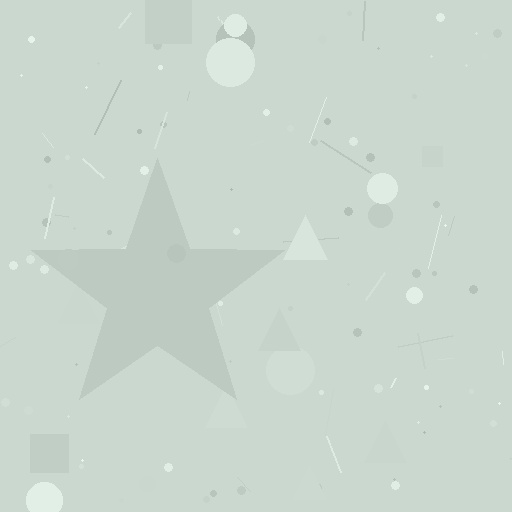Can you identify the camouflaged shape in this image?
The camouflaged shape is a star.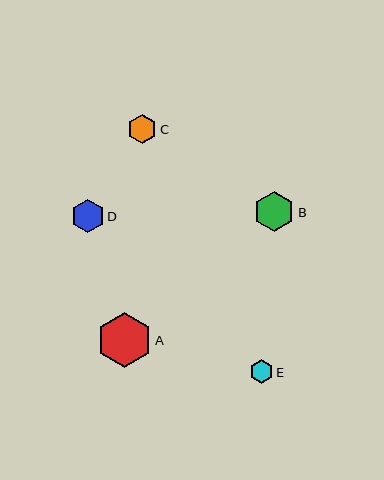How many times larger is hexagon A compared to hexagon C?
Hexagon A is approximately 1.9 times the size of hexagon C.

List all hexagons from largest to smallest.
From largest to smallest: A, B, D, C, E.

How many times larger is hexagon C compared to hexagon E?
Hexagon C is approximately 1.3 times the size of hexagon E.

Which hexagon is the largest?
Hexagon A is the largest with a size of approximately 55 pixels.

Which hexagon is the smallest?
Hexagon E is the smallest with a size of approximately 23 pixels.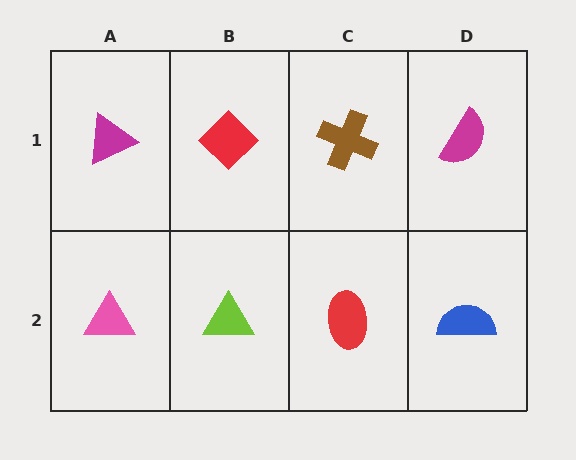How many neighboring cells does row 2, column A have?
2.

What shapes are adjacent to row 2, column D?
A magenta semicircle (row 1, column D), a red ellipse (row 2, column C).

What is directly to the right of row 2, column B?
A red ellipse.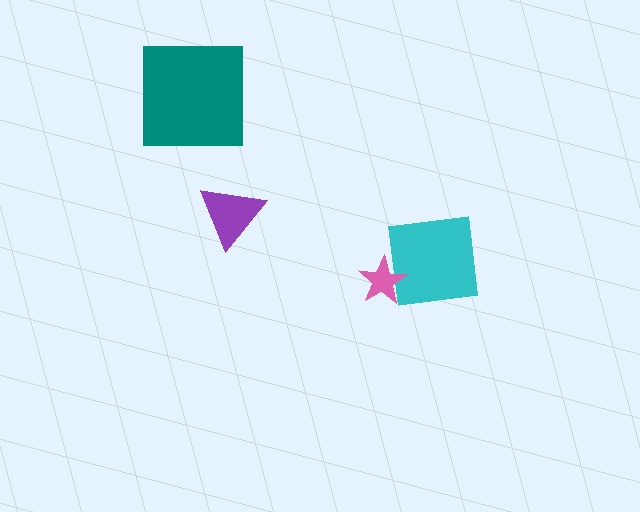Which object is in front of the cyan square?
The pink star is in front of the cyan square.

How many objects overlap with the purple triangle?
0 objects overlap with the purple triangle.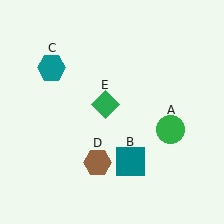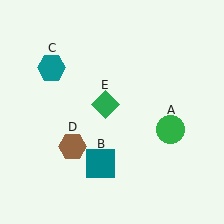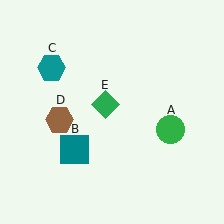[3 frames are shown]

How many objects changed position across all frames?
2 objects changed position: teal square (object B), brown hexagon (object D).